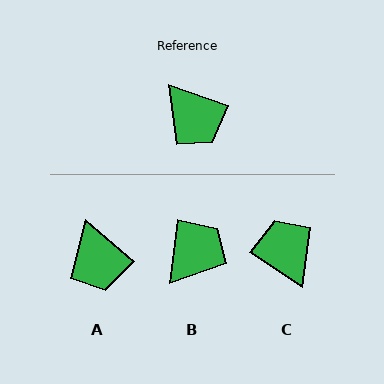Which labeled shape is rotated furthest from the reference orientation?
C, about 166 degrees away.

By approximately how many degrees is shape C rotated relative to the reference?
Approximately 166 degrees counter-clockwise.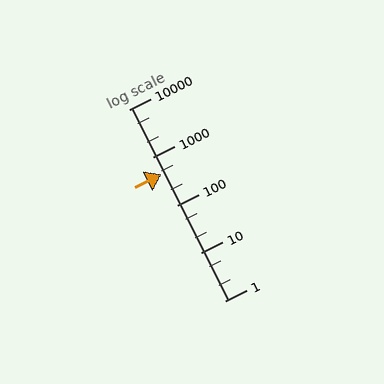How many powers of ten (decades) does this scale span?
The scale spans 4 decades, from 1 to 10000.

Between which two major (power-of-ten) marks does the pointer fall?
The pointer is between 100 and 1000.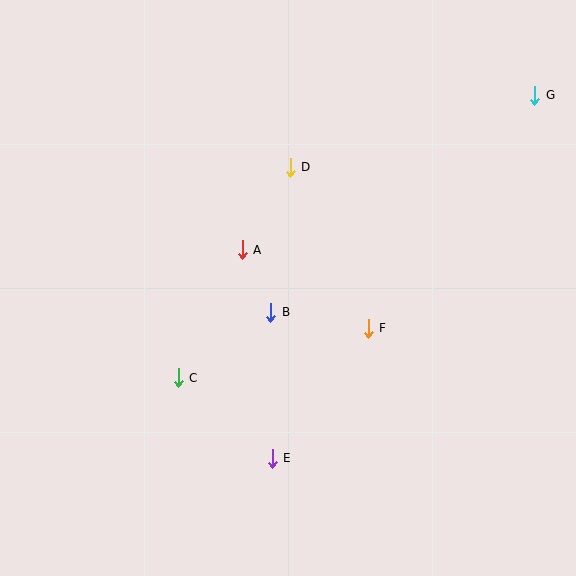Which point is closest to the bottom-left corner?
Point C is closest to the bottom-left corner.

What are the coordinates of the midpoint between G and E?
The midpoint between G and E is at (404, 277).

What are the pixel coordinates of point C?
Point C is at (178, 378).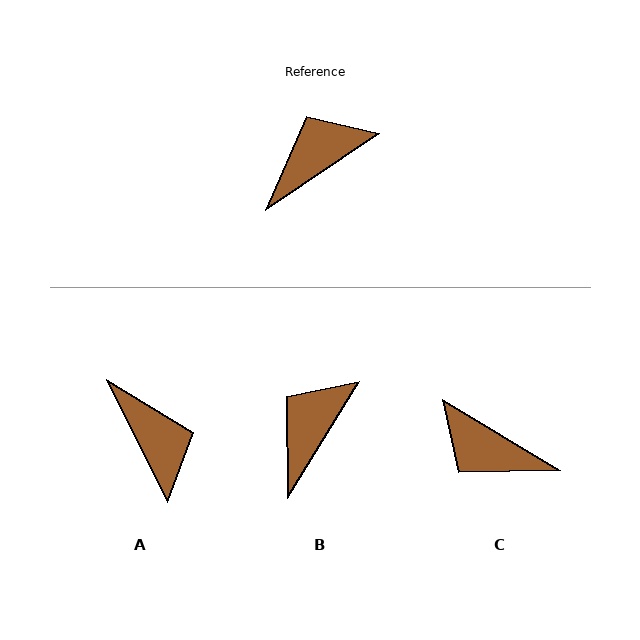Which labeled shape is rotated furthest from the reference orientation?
C, about 115 degrees away.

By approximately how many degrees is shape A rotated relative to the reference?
Approximately 97 degrees clockwise.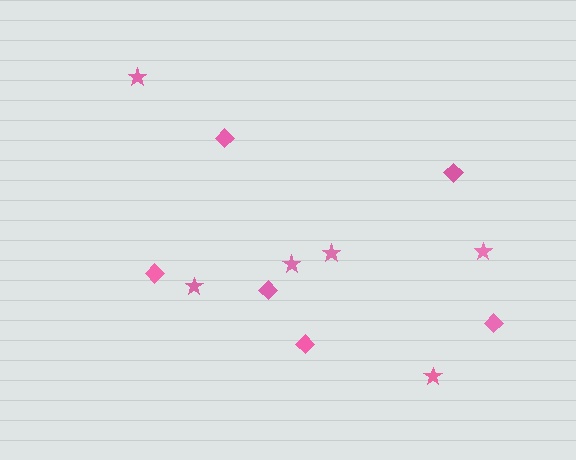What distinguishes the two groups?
There are 2 groups: one group of stars (6) and one group of diamonds (6).